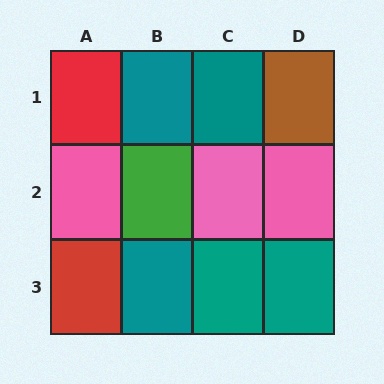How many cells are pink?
3 cells are pink.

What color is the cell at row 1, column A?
Red.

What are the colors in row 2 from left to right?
Pink, green, pink, pink.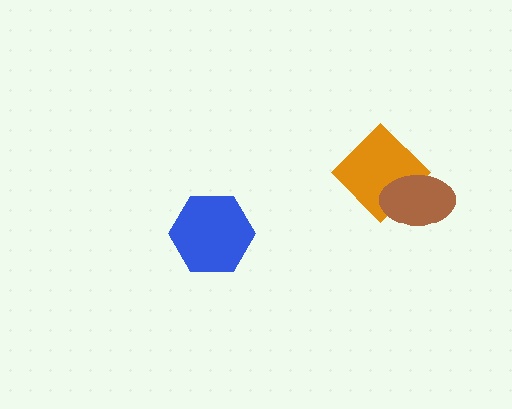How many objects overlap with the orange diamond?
1 object overlaps with the orange diamond.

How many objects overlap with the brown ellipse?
1 object overlaps with the brown ellipse.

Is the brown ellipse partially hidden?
No, no other shape covers it.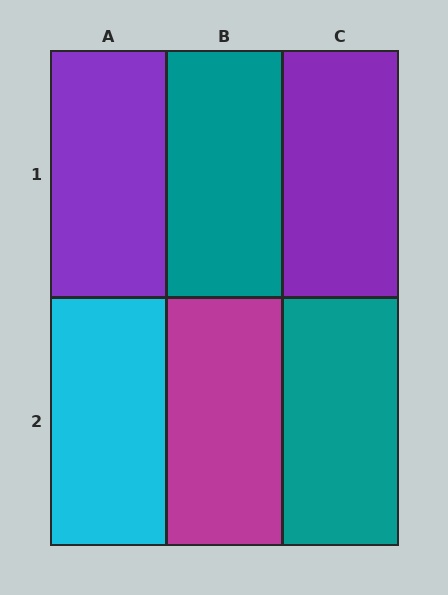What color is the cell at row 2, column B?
Magenta.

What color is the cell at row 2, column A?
Cyan.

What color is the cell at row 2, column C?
Teal.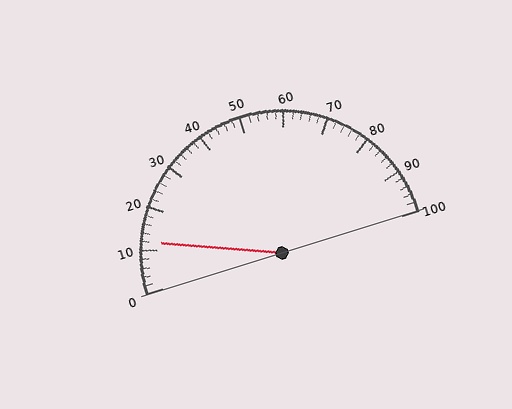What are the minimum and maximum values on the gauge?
The gauge ranges from 0 to 100.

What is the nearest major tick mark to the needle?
The nearest major tick mark is 10.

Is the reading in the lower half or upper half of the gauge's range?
The reading is in the lower half of the range (0 to 100).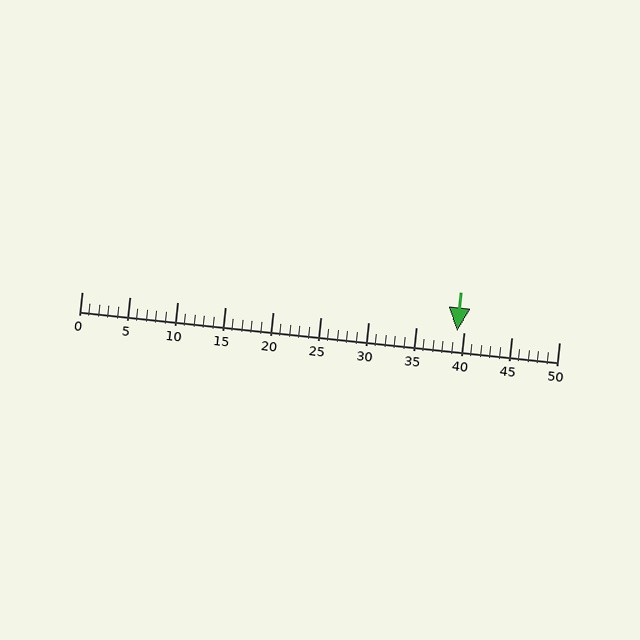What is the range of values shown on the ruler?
The ruler shows values from 0 to 50.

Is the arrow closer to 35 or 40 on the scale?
The arrow is closer to 40.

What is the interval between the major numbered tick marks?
The major tick marks are spaced 5 units apart.